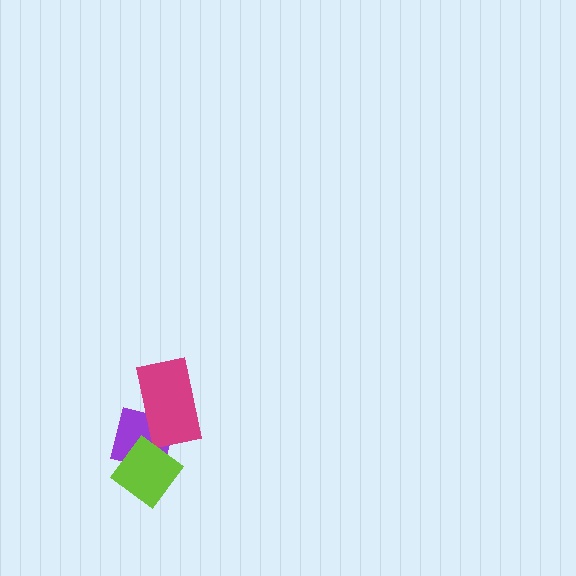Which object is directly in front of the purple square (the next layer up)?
The magenta rectangle is directly in front of the purple square.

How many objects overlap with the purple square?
2 objects overlap with the purple square.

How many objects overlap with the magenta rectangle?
1 object overlaps with the magenta rectangle.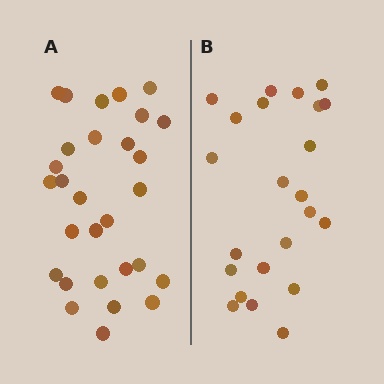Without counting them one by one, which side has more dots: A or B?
Region A (the left region) has more dots.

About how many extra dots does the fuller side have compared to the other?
Region A has about 6 more dots than region B.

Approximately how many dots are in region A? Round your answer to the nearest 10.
About 30 dots. (The exact count is 29, which rounds to 30.)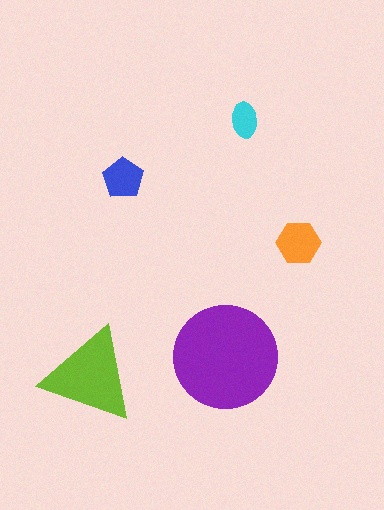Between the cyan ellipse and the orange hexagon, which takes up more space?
The orange hexagon.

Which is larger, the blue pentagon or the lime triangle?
The lime triangle.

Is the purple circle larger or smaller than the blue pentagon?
Larger.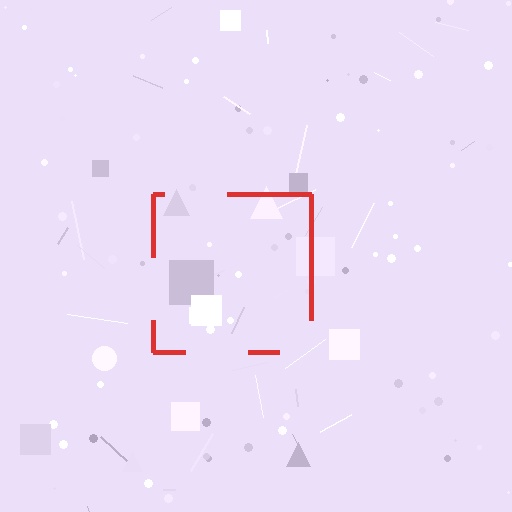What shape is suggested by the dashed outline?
The dashed outline suggests a square.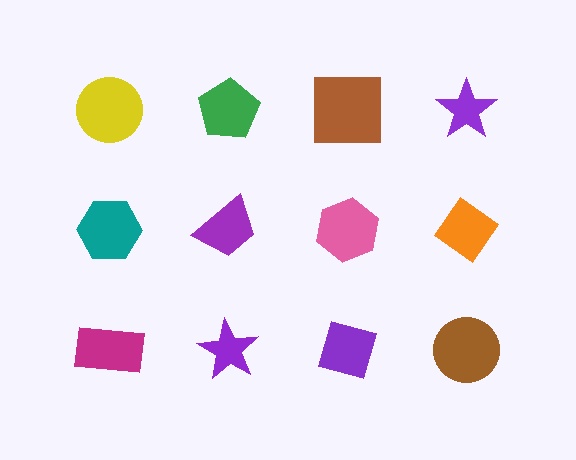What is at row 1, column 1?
A yellow circle.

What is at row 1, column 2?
A green pentagon.